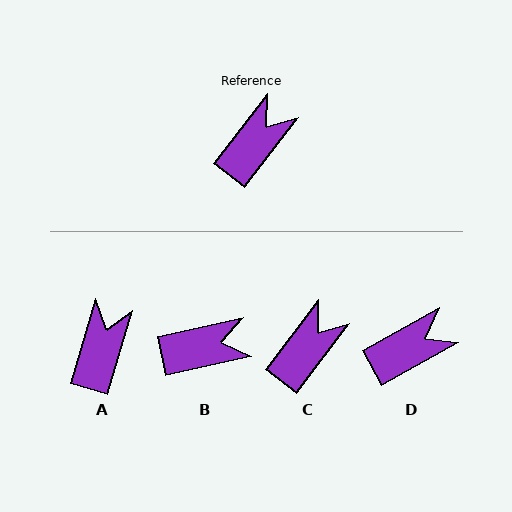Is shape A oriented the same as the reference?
No, it is off by about 21 degrees.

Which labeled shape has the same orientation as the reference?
C.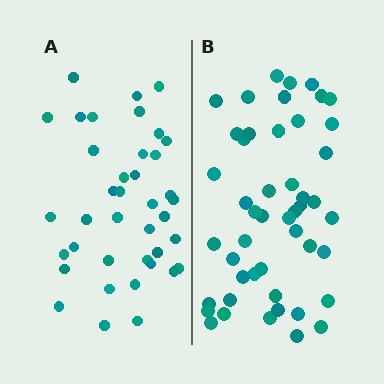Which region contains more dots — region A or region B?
Region B (the right region) has more dots.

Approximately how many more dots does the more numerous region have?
Region B has roughly 8 or so more dots than region A.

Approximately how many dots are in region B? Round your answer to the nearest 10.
About 50 dots. (The exact count is 48, which rounds to 50.)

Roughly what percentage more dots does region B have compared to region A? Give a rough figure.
About 25% more.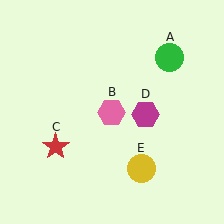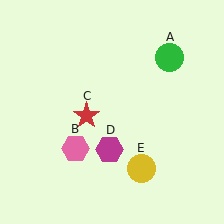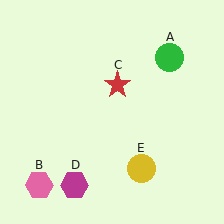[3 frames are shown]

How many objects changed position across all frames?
3 objects changed position: pink hexagon (object B), red star (object C), magenta hexagon (object D).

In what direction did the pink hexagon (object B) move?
The pink hexagon (object B) moved down and to the left.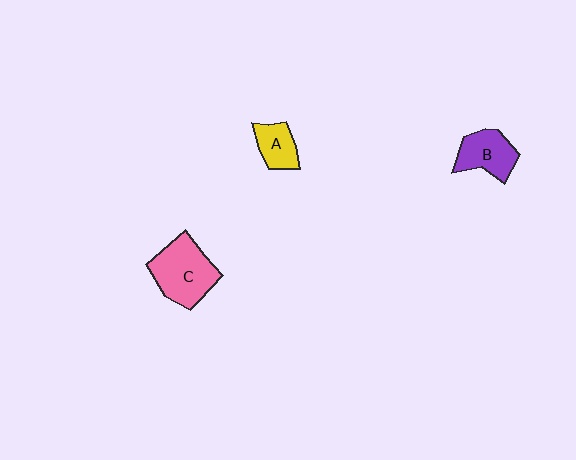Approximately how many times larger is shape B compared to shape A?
Approximately 1.4 times.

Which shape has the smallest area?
Shape A (yellow).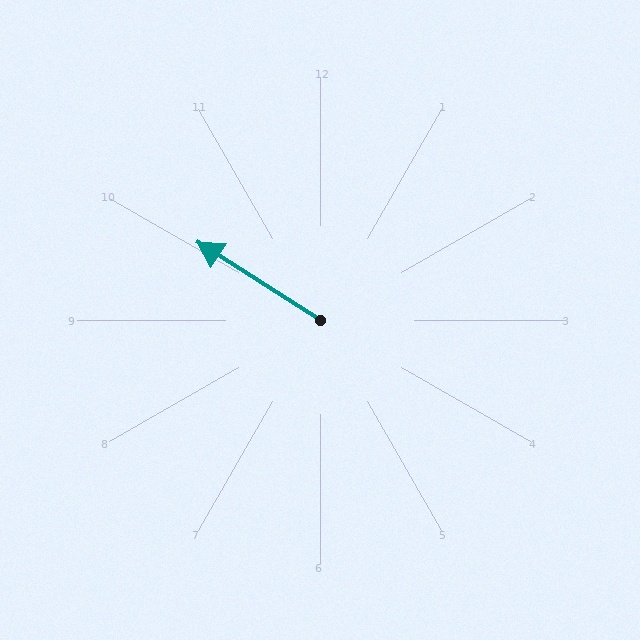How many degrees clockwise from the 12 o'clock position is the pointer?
Approximately 302 degrees.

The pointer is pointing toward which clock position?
Roughly 10 o'clock.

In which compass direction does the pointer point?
Northwest.